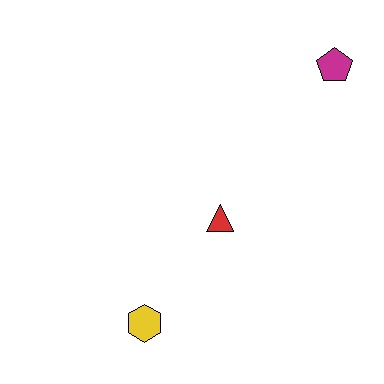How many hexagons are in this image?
There is 1 hexagon.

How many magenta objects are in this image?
There is 1 magenta object.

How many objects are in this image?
There are 3 objects.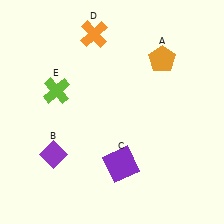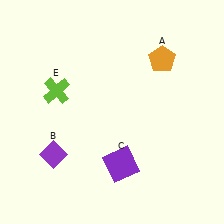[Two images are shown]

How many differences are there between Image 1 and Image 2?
There is 1 difference between the two images.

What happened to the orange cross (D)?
The orange cross (D) was removed in Image 2. It was in the top-left area of Image 1.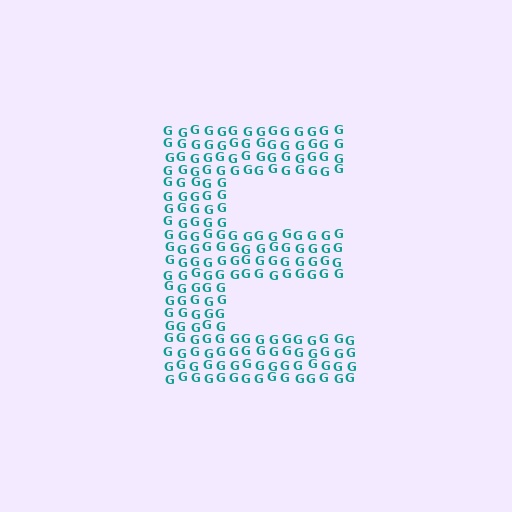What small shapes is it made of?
It is made of small letter G's.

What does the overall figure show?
The overall figure shows the letter E.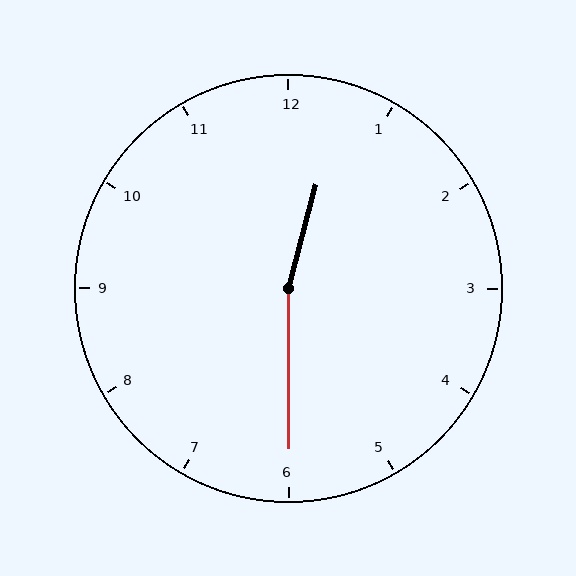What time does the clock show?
12:30.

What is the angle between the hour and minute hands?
Approximately 165 degrees.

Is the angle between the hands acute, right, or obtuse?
It is obtuse.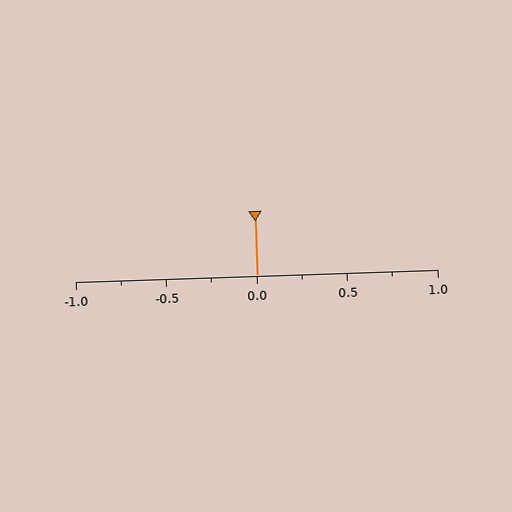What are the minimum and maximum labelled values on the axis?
The axis runs from -1.0 to 1.0.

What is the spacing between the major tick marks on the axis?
The major ticks are spaced 0.5 apart.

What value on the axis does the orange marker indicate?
The marker indicates approximately 0.